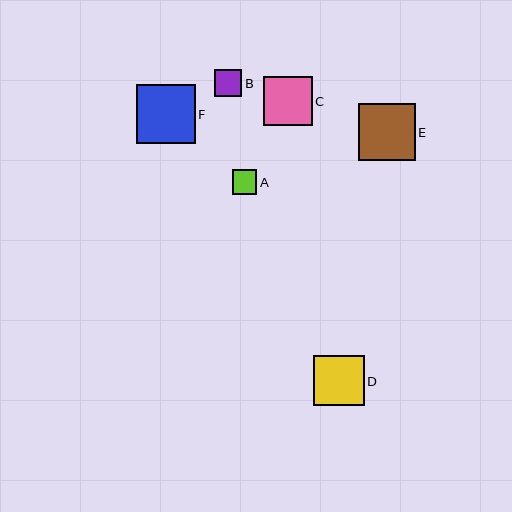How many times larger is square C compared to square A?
Square C is approximately 2.0 times the size of square A.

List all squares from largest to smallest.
From largest to smallest: F, E, D, C, B, A.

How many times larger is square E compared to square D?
Square E is approximately 1.1 times the size of square D.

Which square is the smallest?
Square A is the smallest with a size of approximately 24 pixels.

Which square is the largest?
Square F is the largest with a size of approximately 58 pixels.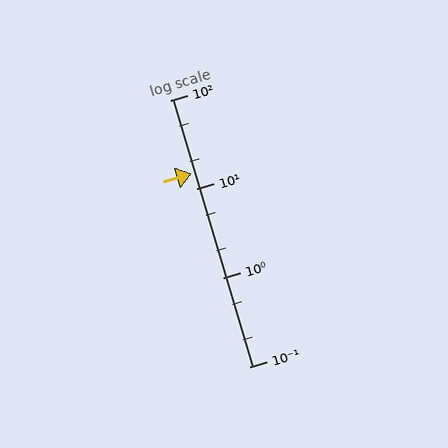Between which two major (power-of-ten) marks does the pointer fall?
The pointer is between 10 and 100.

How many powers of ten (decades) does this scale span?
The scale spans 3 decades, from 0.1 to 100.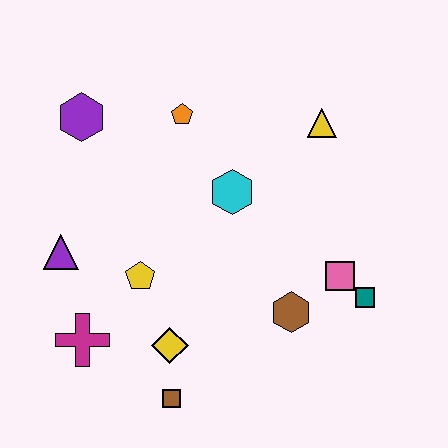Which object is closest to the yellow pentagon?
The yellow diamond is closest to the yellow pentagon.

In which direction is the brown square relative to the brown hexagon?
The brown square is to the left of the brown hexagon.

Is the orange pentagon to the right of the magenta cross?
Yes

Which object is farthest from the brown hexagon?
The purple hexagon is farthest from the brown hexagon.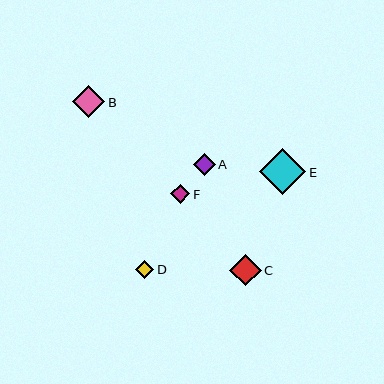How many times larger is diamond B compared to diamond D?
Diamond B is approximately 1.7 times the size of diamond D.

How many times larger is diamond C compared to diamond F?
Diamond C is approximately 1.7 times the size of diamond F.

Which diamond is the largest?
Diamond E is the largest with a size of approximately 46 pixels.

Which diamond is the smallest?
Diamond D is the smallest with a size of approximately 18 pixels.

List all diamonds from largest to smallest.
From largest to smallest: E, B, C, A, F, D.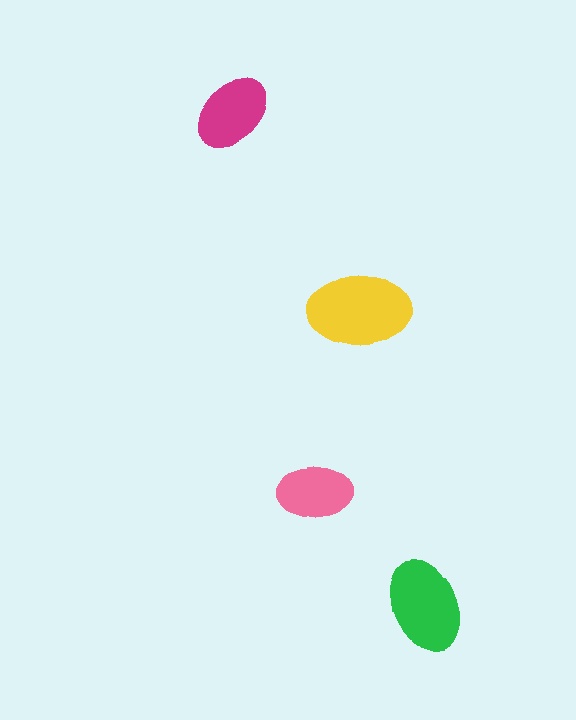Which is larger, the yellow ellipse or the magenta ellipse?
The yellow one.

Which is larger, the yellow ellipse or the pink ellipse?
The yellow one.